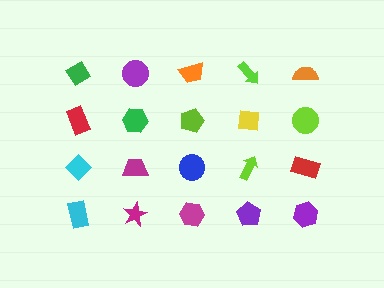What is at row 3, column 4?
A lime arrow.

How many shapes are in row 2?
5 shapes.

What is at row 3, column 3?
A blue circle.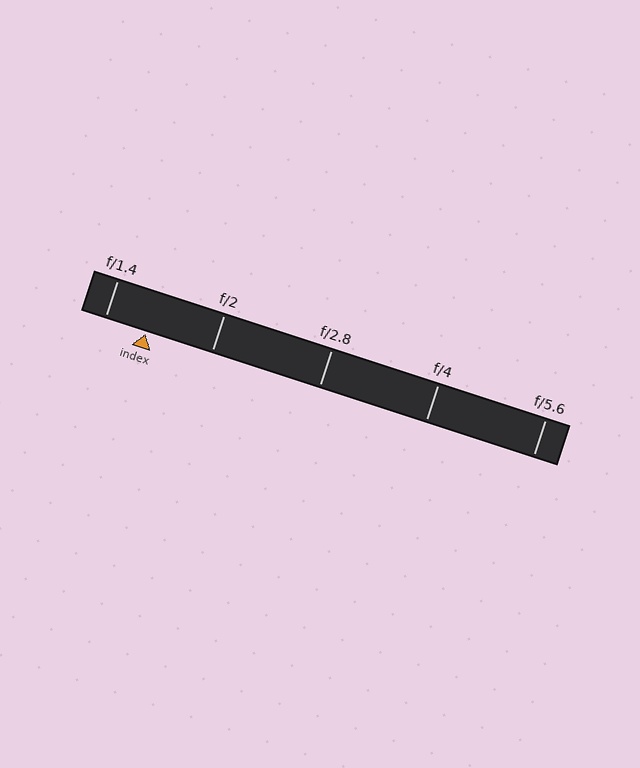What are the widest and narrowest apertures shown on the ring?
The widest aperture shown is f/1.4 and the narrowest is f/5.6.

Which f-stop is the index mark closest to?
The index mark is closest to f/1.4.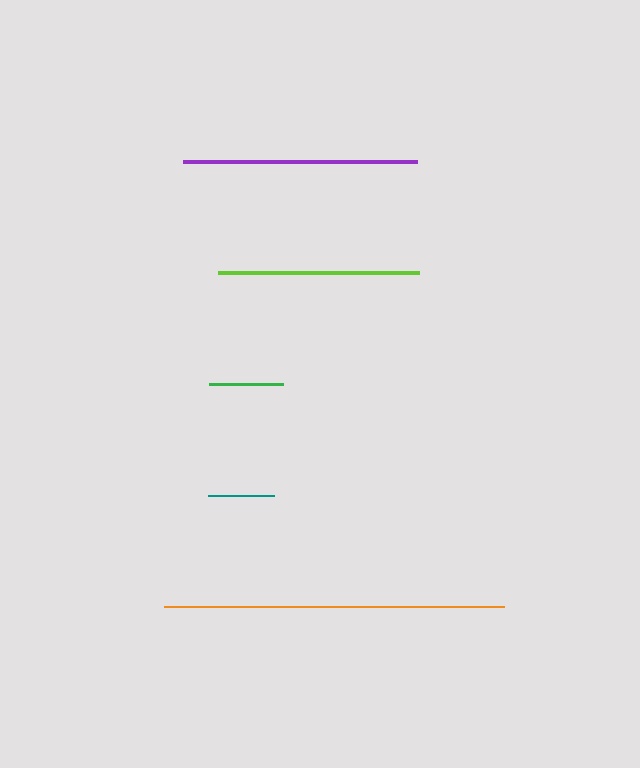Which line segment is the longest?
The orange line is the longest at approximately 340 pixels.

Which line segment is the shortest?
The teal line is the shortest at approximately 65 pixels.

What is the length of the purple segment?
The purple segment is approximately 233 pixels long.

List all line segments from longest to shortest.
From longest to shortest: orange, purple, lime, green, teal.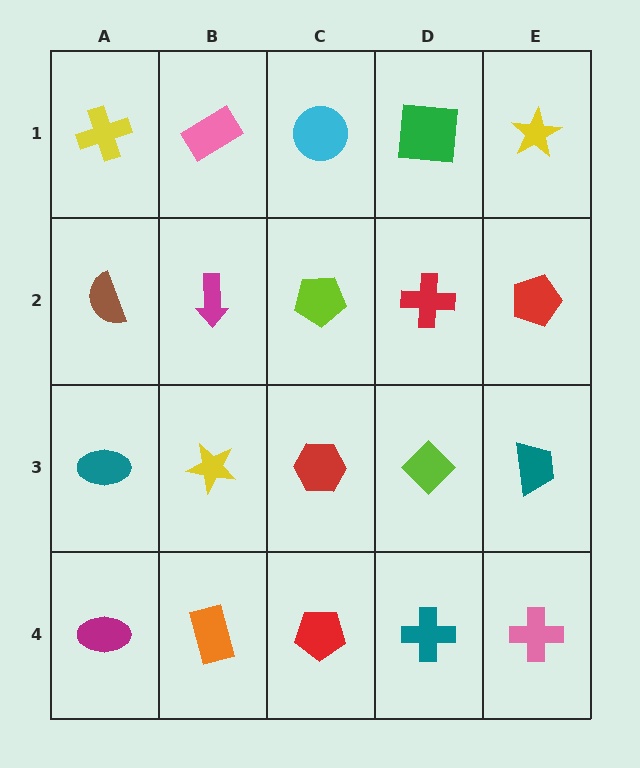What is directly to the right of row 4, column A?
An orange rectangle.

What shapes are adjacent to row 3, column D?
A red cross (row 2, column D), a teal cross (row 4, column D), a red hexagon (row 3, column C), a teal trapezoid (row 3, column E).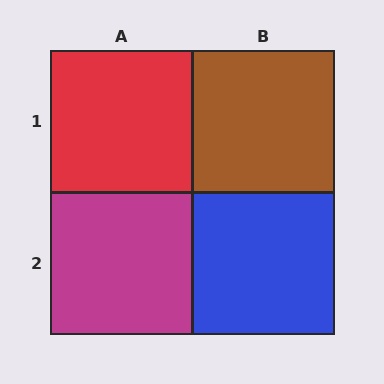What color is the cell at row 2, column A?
Magenta.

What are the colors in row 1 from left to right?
Red, brown.